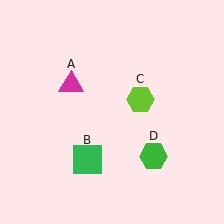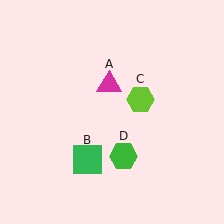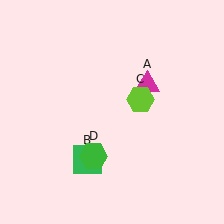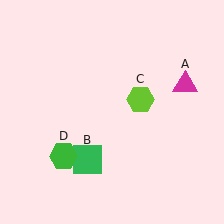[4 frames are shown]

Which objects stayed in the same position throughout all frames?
Green square (object B) and lime hexagon (object C) remained stationary.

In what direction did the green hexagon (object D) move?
The green hexagon (object D) moved left.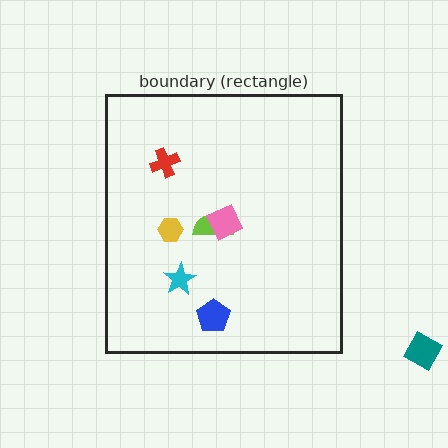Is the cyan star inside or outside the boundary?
Inside.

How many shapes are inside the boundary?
6 inside, 1 outside.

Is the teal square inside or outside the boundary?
Outside.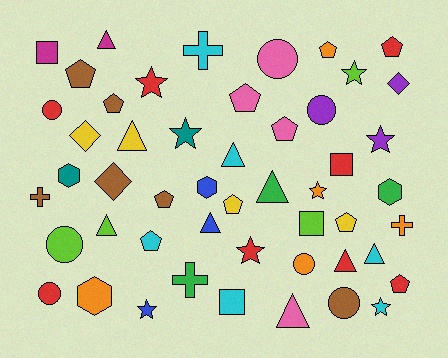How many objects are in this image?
There are 50 objects.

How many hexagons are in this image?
There are 4 hexagons.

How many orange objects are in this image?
There are 5 orange objects.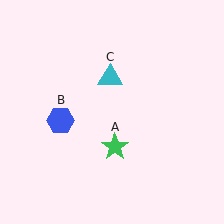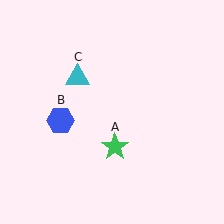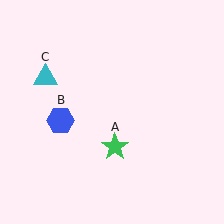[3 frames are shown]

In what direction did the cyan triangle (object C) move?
The cyan triangle (object C) moved left.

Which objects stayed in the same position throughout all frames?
Green star (object A) and blue hexagon (object B) remained stationary.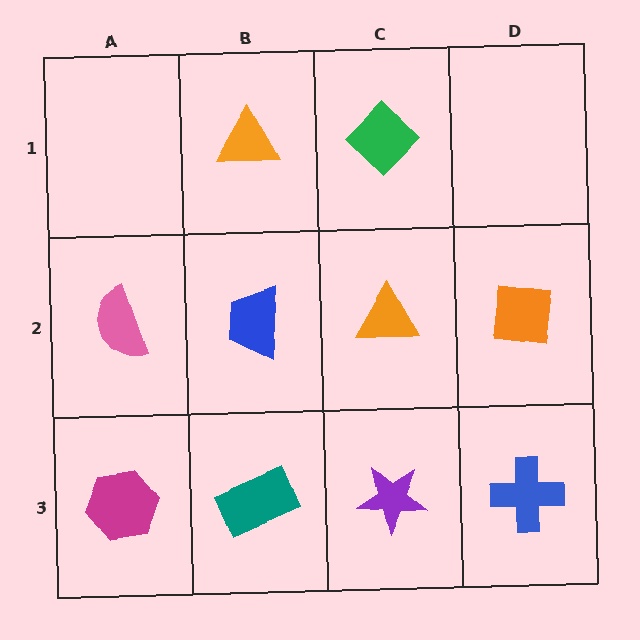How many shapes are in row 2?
4 shapes.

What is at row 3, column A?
A magenta hexagon.